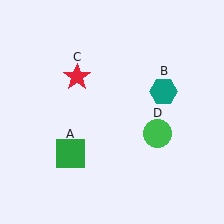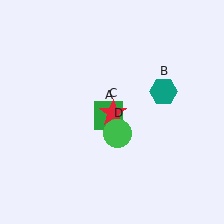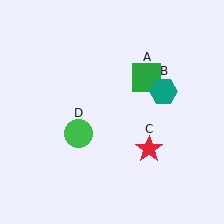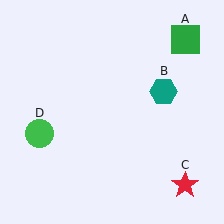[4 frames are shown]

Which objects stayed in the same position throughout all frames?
Teal hexagon (object B) remained stationary.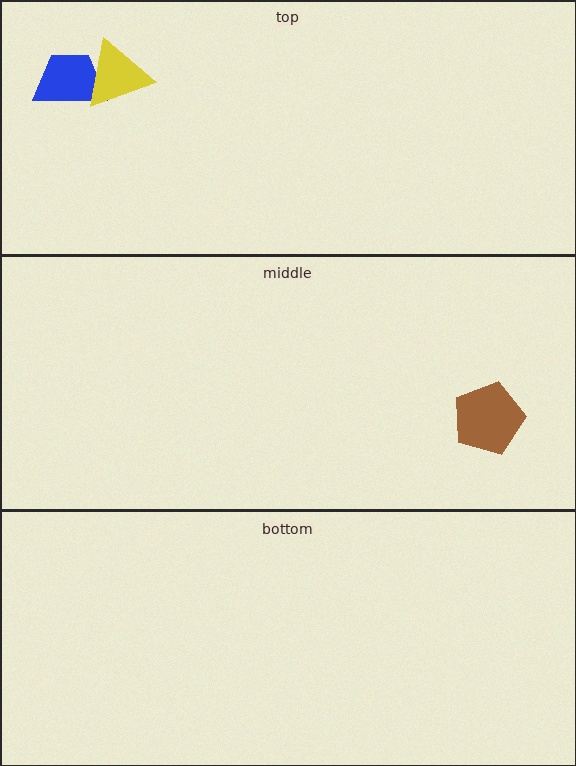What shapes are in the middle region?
The brown pentagon.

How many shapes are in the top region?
2.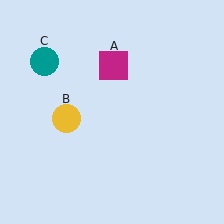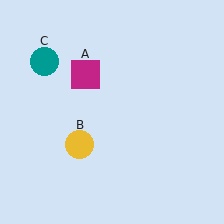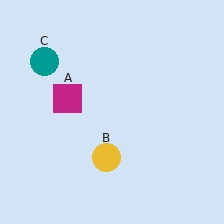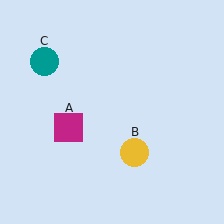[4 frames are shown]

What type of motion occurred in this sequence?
The magenta square (object A), yellow circle (object B) rotated counterclockwise around the center of the scene.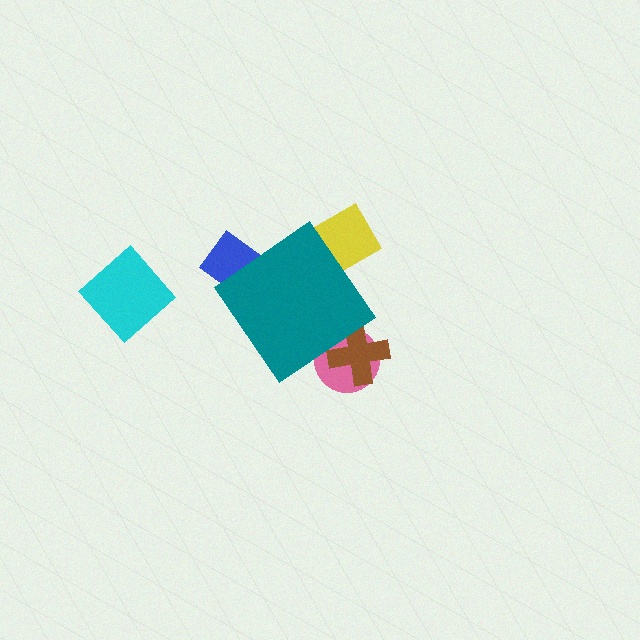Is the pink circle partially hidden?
Yes, the pink circle is partially hidden behind the teal diamond.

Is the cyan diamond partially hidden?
No, the cyan diamond is fully visible.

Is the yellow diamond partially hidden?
Yes, the yellow diamond is partially hidden behind the teal diamond.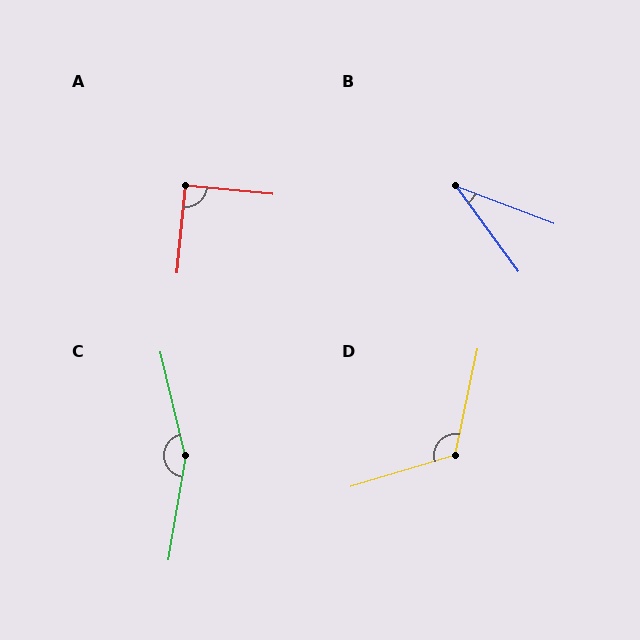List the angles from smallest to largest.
B (33°), A (90°), D (119°), C (157°).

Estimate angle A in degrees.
Approximately 90 degrees.